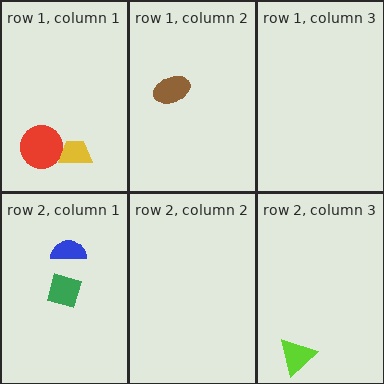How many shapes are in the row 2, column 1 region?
2.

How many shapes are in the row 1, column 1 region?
2.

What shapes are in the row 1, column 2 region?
The brown ellipse.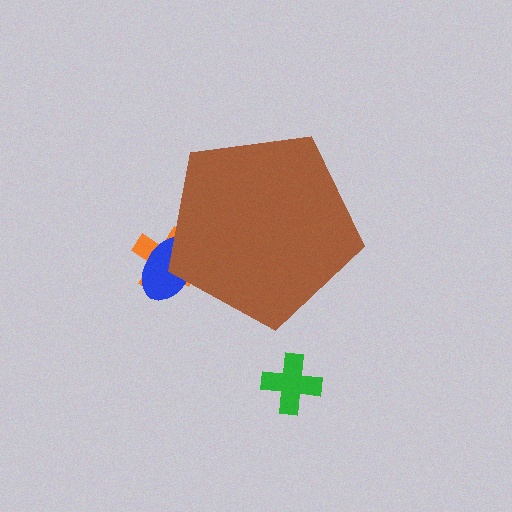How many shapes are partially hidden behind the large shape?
2 shapes are partially hidden.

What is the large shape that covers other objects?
A brown pentagon.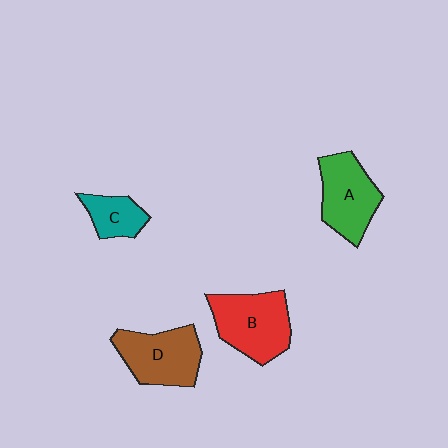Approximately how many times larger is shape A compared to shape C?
Approximately 1.8 times.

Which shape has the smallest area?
Shape C (teal).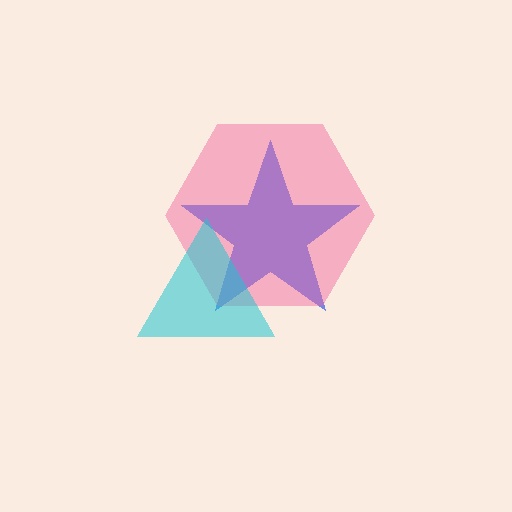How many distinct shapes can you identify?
There are 3 distinct shapes: a blue star, a pink hexagon, a cyan triangle.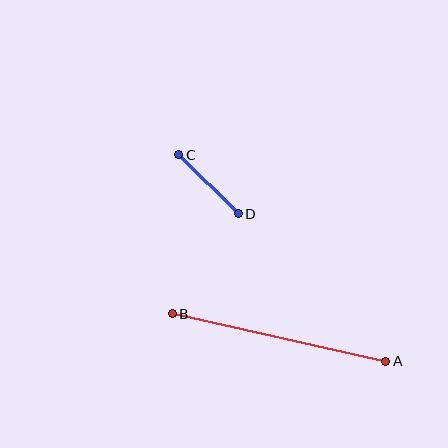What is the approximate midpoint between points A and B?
The midpoint is at approximately (279, 338) pixels.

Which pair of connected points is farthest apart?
Points A and B are farthest apart.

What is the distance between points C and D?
The distance is approximately 84 pixels.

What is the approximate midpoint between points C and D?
The midpoint is at approximately (209, 184) pixels.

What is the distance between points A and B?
The distance is approximately 219 pixels.